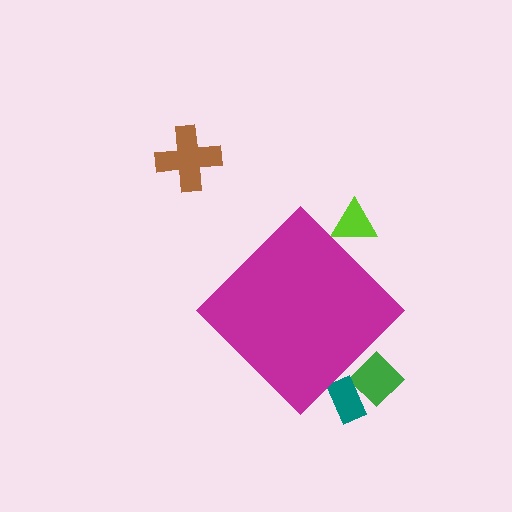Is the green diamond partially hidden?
Yes, the green diamond is partially hidden behind the magenta diamond.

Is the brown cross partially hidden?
No, the brown cross is fully visible.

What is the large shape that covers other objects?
A magenta diamond.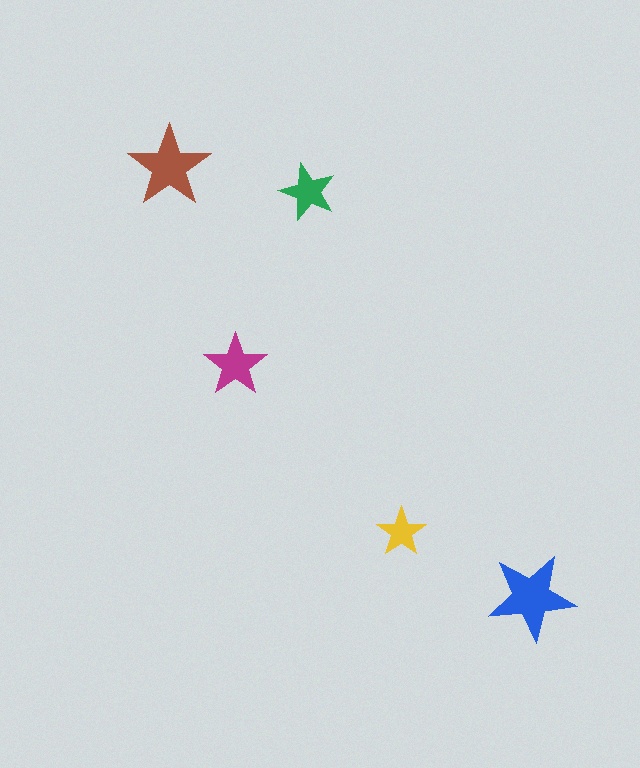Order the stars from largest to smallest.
the blue one, the brown one, the magenta one, the green one, the yellow one.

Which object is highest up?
The brown star is topmost.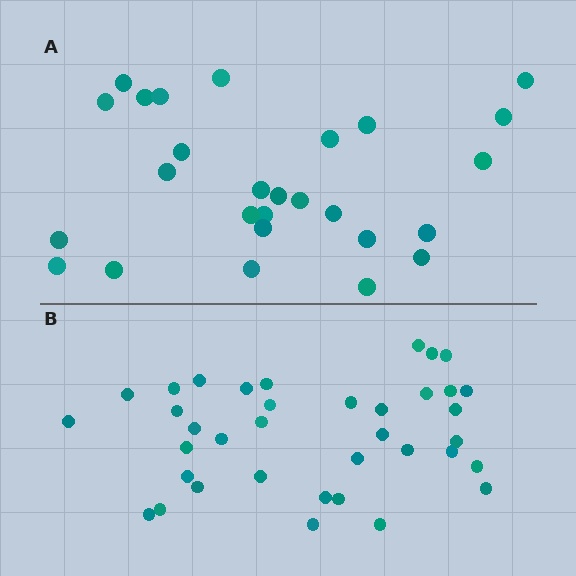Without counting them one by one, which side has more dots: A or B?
Region B (the bottom region) has more dots.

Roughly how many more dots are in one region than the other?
Region B has roughly 10 or so more dots than region A.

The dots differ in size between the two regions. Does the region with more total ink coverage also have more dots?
No. Region A has more total ink coverage because its dots are larger, but region B actually contains more individual dots. Total area can be misleading — the number of items is what matters here.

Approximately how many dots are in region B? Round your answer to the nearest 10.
About 40 dots. (The exact count is 37, which rounds to 40.)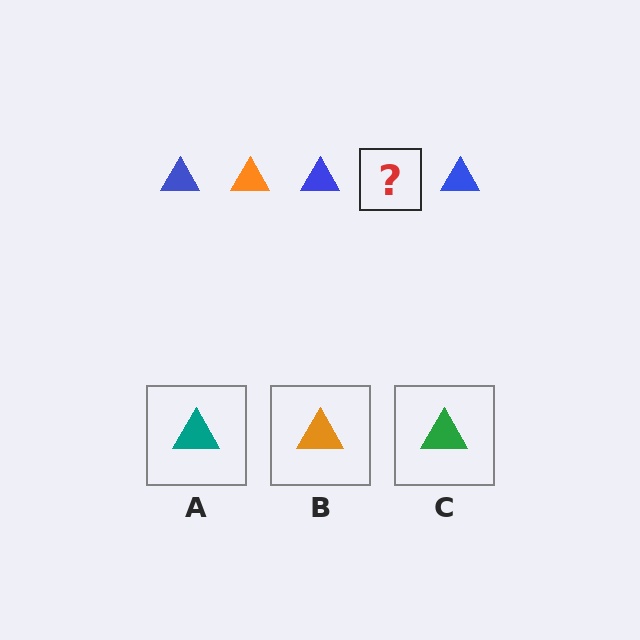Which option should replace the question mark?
Option B.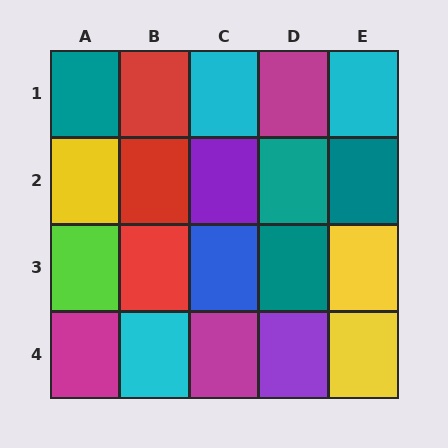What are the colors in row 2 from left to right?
Yellow, red, purple, teal, teal.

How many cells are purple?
2 cells are purple.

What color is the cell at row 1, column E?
Cyan.